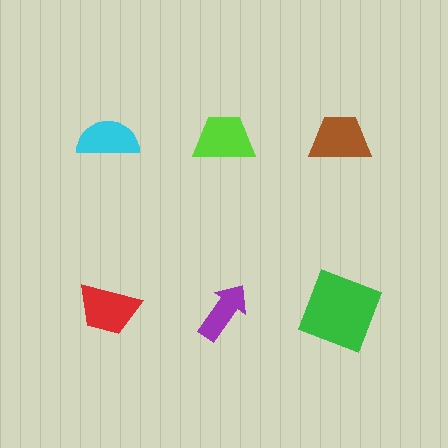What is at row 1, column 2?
A lime trapezoid.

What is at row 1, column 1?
A cyan semicircle.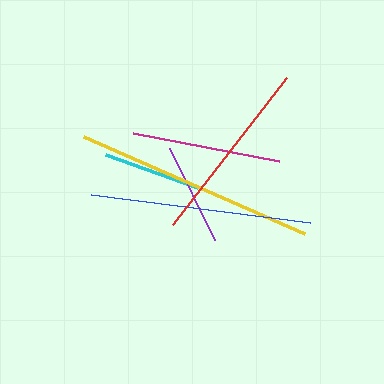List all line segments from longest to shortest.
From longest to shortest: yellow, blue, red, magenta, purple, cyan.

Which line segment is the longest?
The yellow line is the longest at approximately 242 pixels.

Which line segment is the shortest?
The cyan line is the shortest at approximately 98 pixels.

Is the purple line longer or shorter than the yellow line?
The yellow line is longer than the purple line.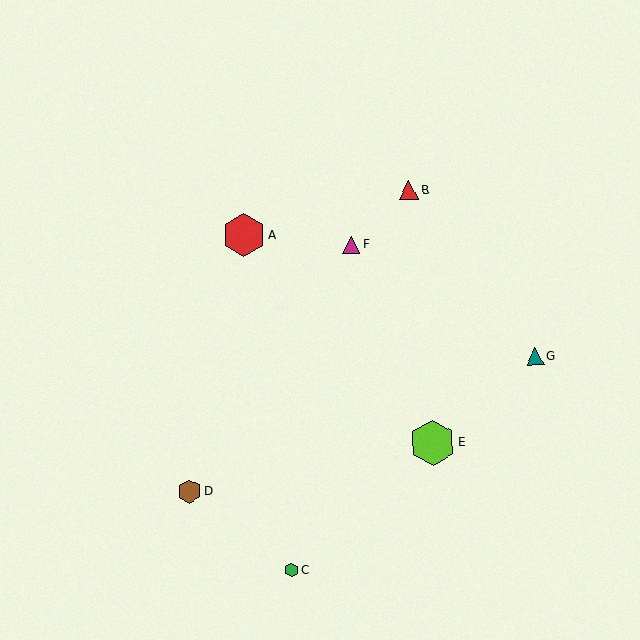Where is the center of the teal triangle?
The center of the teal triangle is at (535, 357).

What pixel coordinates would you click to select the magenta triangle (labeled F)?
Click at (351, 245) to select the magenta triangle F.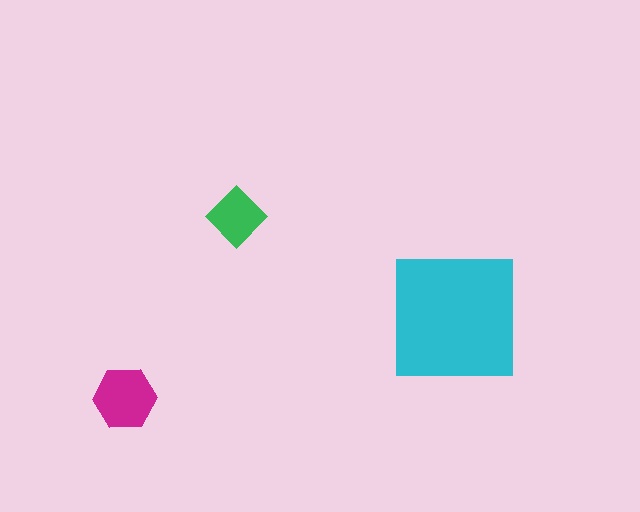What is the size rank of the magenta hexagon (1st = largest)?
2nd.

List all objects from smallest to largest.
The green diamond, the magenta hexagon, the cyan square.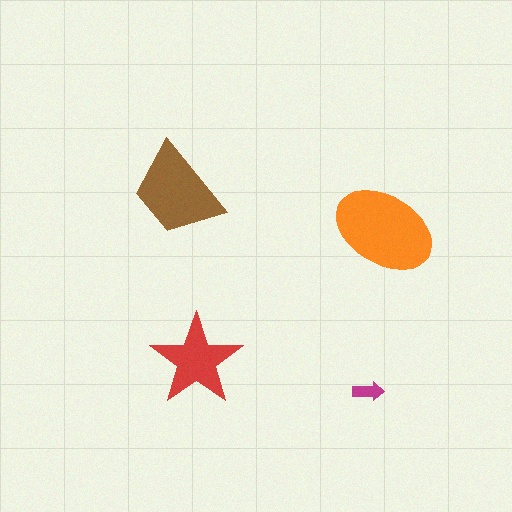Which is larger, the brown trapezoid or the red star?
The brown trapezoid.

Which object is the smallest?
The magenta arrow.